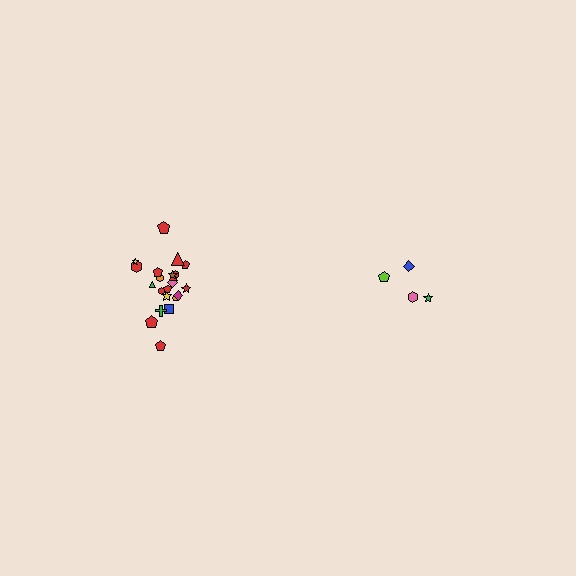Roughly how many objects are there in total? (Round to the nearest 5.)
Roughly 25 objects in total.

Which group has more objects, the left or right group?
The left group.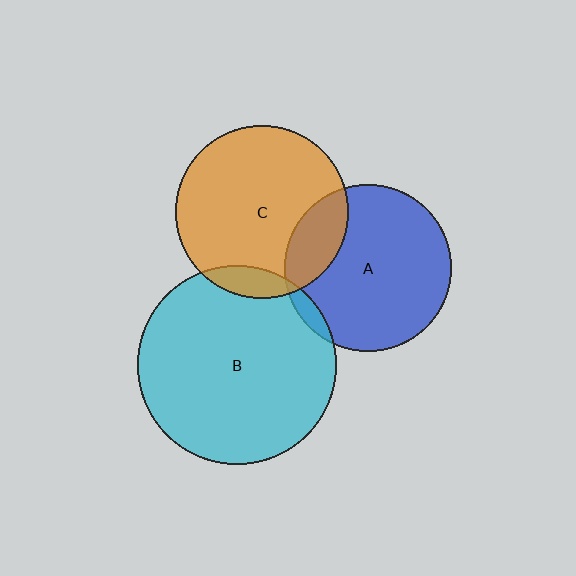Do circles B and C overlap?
Yes.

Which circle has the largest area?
Circle B (cyan).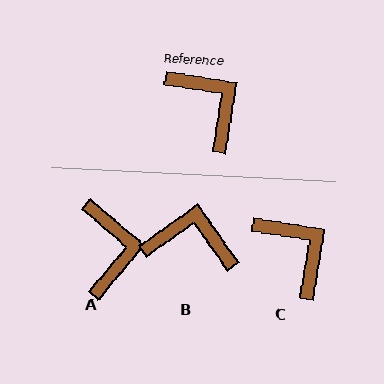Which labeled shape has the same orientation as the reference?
C.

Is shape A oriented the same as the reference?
No, it is off by about 31 degrees.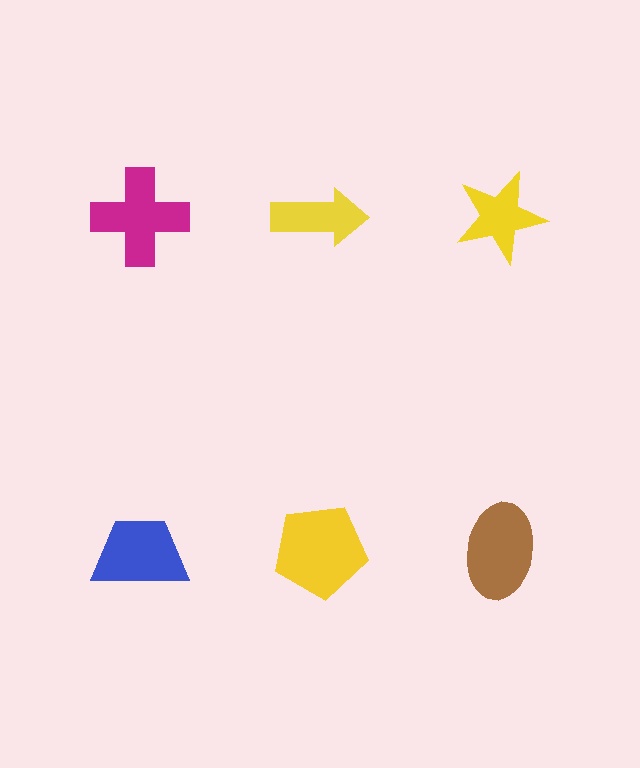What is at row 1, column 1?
A magenta cross.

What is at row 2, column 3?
A brown ellipse.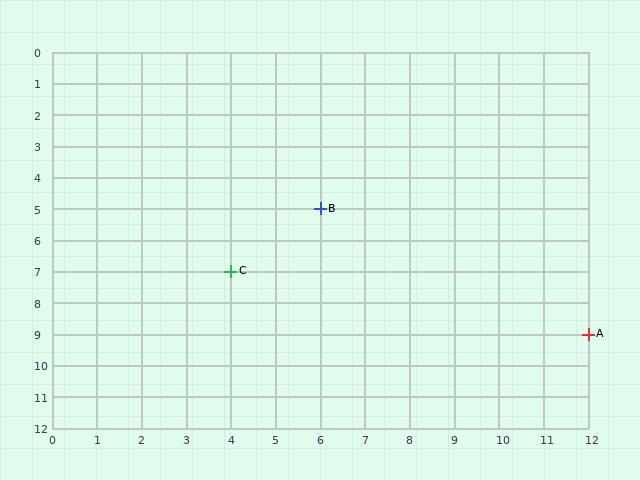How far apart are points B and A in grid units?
Points B and A are 6 columns and 4 rows apart (about 7.2 grid units diagonally).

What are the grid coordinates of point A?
Point A is at grid coordinates (12, 9).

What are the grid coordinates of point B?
Point B is at grid coordinates (6, 5).